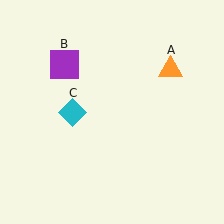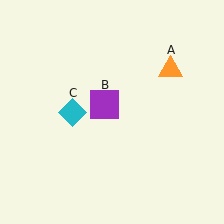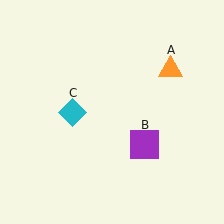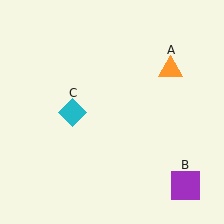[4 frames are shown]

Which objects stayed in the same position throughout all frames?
Orange triangle (object A) and cyan diamond (object C) remained stationary.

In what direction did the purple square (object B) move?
The purple square (object B) moved down and to the right.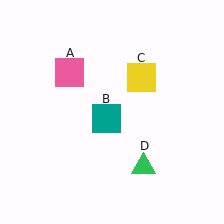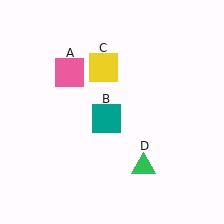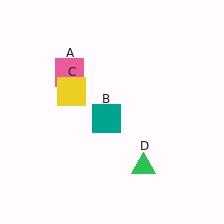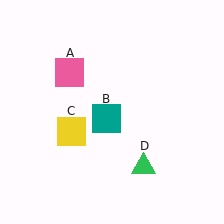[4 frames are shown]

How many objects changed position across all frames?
1 object changed position: yellow square (object C).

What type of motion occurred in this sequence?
The yellow square (object C) rotated counterclockwise around the center of the scene.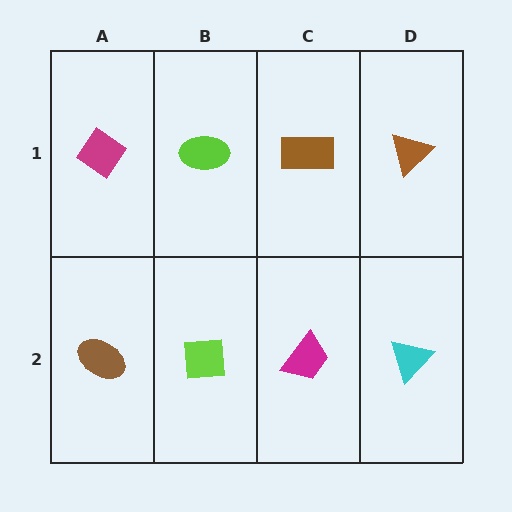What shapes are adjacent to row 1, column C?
A magenta trapezoid (row 2, column C), a lime ellipse (row 1, column B), a brown triangle (row 1, column D).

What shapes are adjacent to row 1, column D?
A cyan triangle (row 2, column D), a brown rectangle (row 1, column C).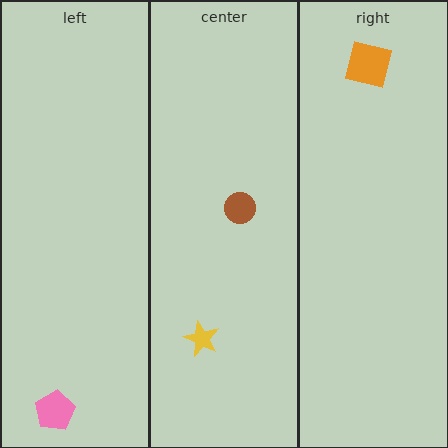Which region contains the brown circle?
The center region.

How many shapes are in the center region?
2.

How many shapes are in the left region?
1.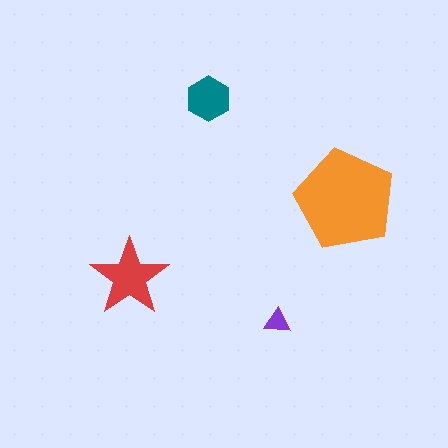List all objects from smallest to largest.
The purple triangle, the teal hexagon, the red star, the orange pentagon.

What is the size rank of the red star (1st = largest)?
2nd.